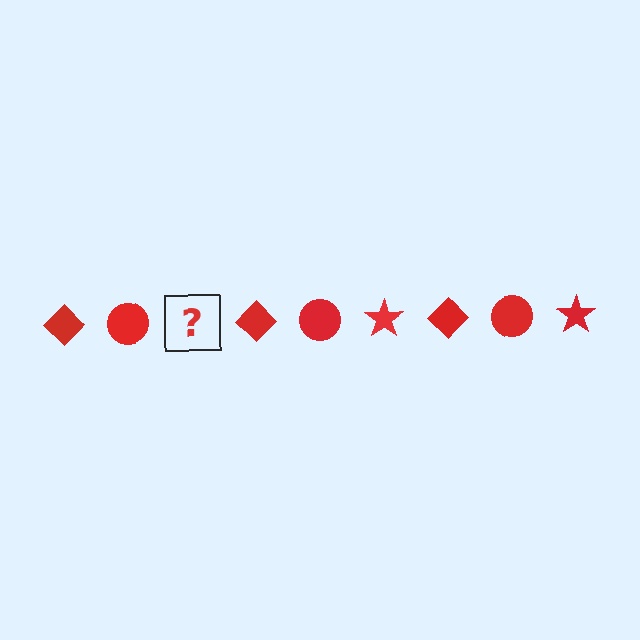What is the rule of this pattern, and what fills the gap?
The rule is that the pattern cycles through diamond, circle, star shapes in red. The gap should be filled with a red star.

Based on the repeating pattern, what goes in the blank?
The blank should be a red star.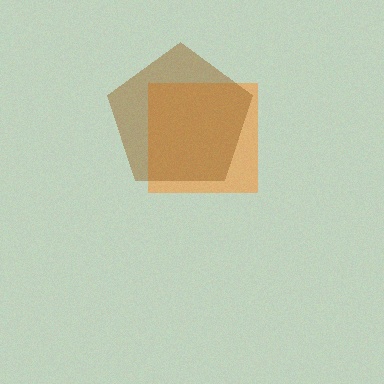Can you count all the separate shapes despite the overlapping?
Yes, there are 2 separate shapes.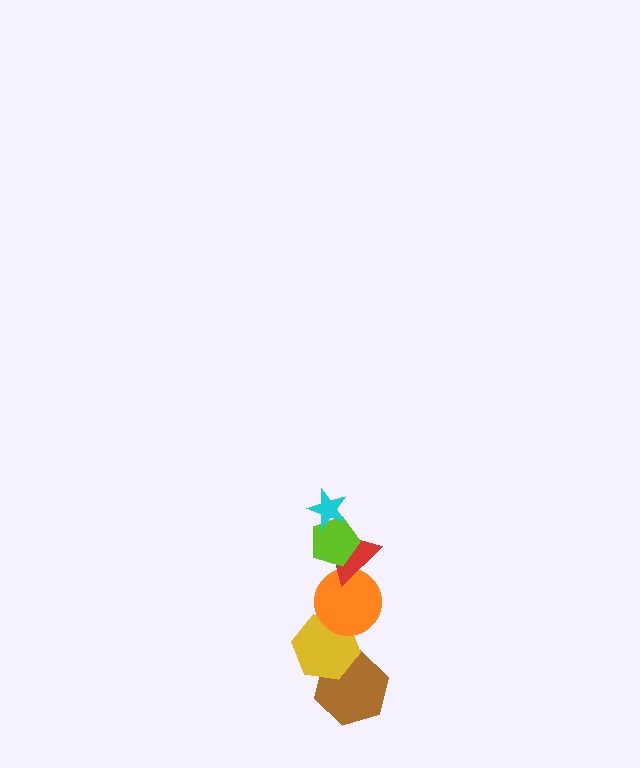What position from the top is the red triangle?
The red triangle is 3rd from the top.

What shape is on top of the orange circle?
The red triangle is on top of the orange circle.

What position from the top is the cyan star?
The cyan star is 1st from the top.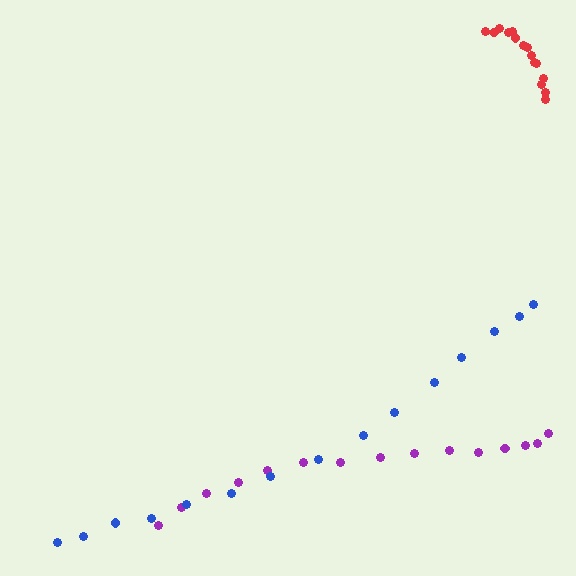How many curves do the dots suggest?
There are 3 distinct paths.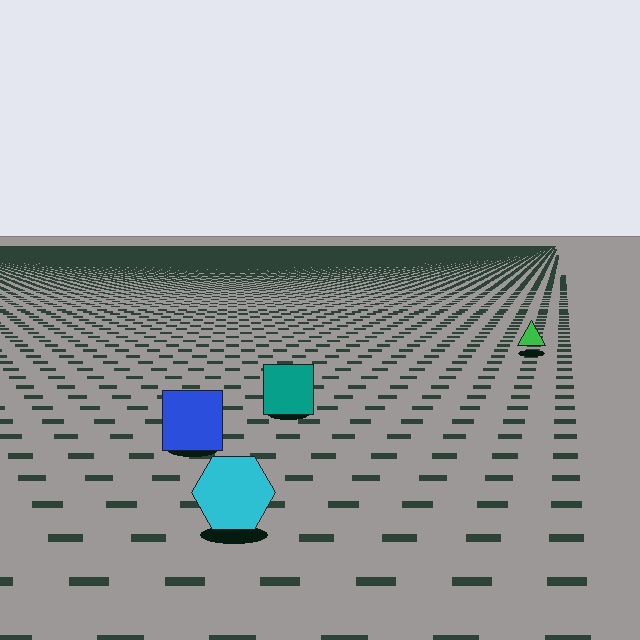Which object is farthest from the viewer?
The green triangle is farthest from the viewer. It appears smaller and the ground texture around it is denser.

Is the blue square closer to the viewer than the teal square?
Yes. The blue square is closer — you can tell from the texture gradient: the ground texture is coarser near it.